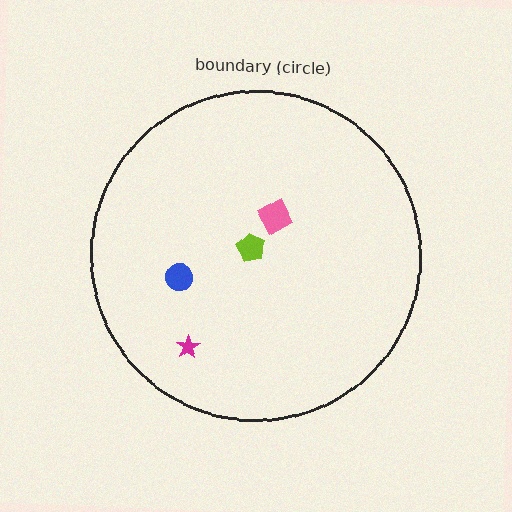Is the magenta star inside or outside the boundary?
Inside.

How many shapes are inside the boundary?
4 inside, 0 outside.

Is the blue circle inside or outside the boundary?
Inside.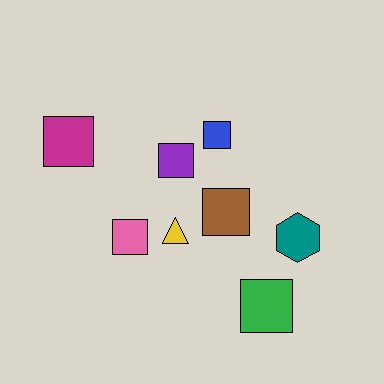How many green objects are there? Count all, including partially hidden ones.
There is 1 green object.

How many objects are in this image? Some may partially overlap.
There are 8 objects.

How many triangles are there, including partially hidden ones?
There is 1 triangle.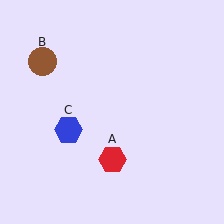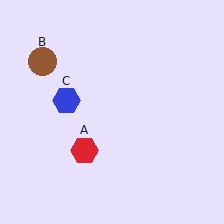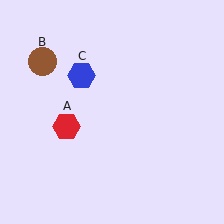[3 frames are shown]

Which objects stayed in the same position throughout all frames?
Brown circle (object B) remained stationary.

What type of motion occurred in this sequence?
The red hexagon (object A), blue hexagon (object C) rotated clockwise around the center of the scene.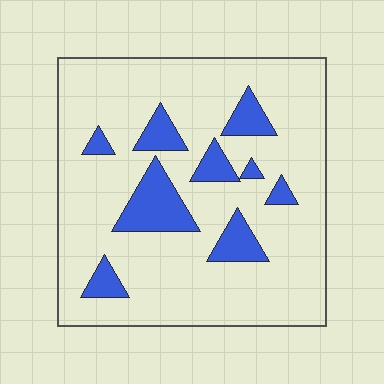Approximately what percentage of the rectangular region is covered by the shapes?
Approximately 15%.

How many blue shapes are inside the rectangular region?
9.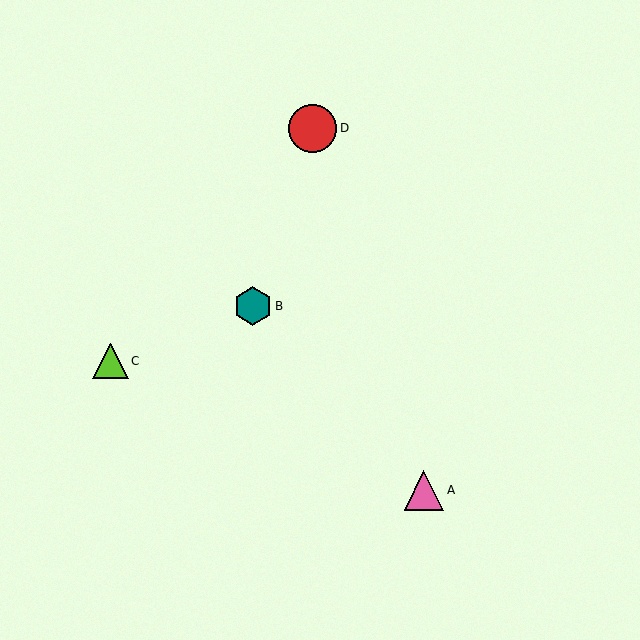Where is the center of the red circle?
The center of the red circle is at (313, 128).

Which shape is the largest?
The red circle (labeled D) is the largest.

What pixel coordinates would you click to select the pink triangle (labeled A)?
Click at (424, 490) to select the pink triangle A.